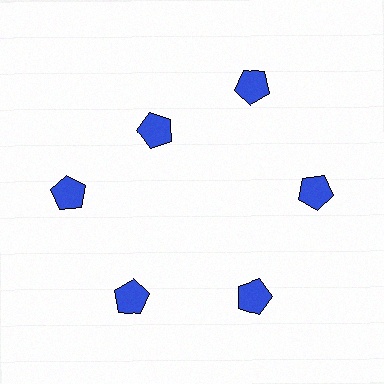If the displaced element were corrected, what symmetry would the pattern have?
It would have 6-fold rotational symmetry — the pattern would map onto itself every 60 degrees.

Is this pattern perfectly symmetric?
No. The 6 blue pentagons are arranged in a ring, but one element near the 11 o'clock position is pulled inward toward the center, breaking the 6-fold rotational symmetry.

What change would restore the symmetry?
The symmetry would be restored by moving it outward, back onto the ring so that all 6 pentagons sit at equal angles and equal distance from the center.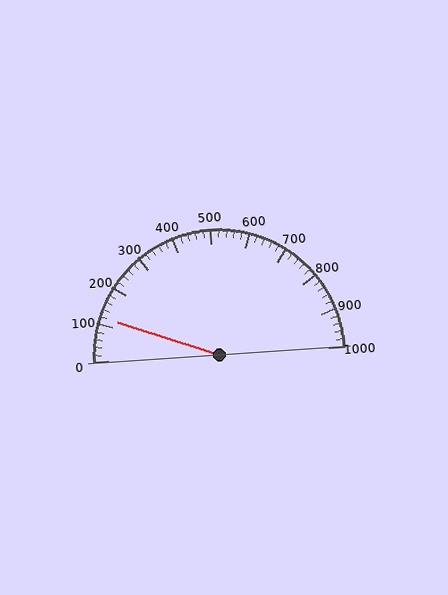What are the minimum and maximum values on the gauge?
The gauge ranges from 0 to 1000.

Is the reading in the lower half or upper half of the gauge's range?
The reading is in the lower half of the range (0 to 1000).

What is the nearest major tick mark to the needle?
The nearest major tick mark is 100.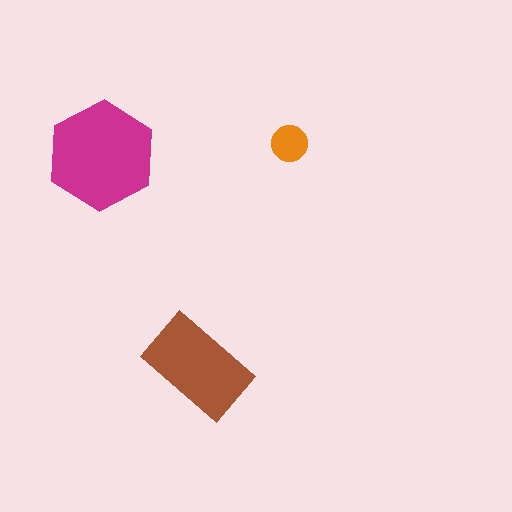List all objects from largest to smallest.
The magenta hexagon, the brown rectangle, the orange circle.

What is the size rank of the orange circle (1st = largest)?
3rd.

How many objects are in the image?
There are 3 objects in the image.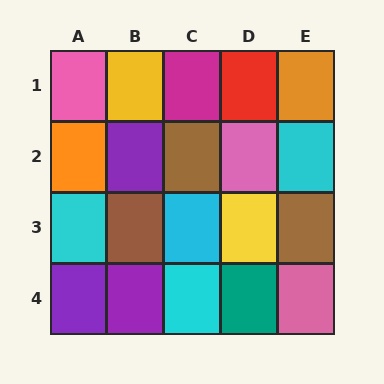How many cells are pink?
3 cells are pink.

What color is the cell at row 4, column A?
Purple.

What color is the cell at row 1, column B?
Yellow.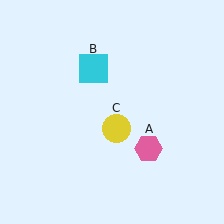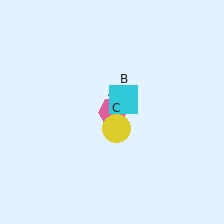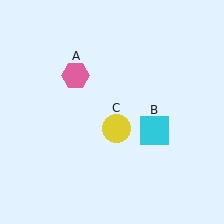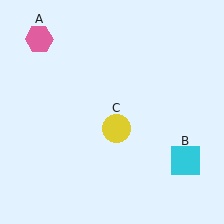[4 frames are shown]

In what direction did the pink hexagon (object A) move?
The pink hexagon (object A) moved up and to the left.